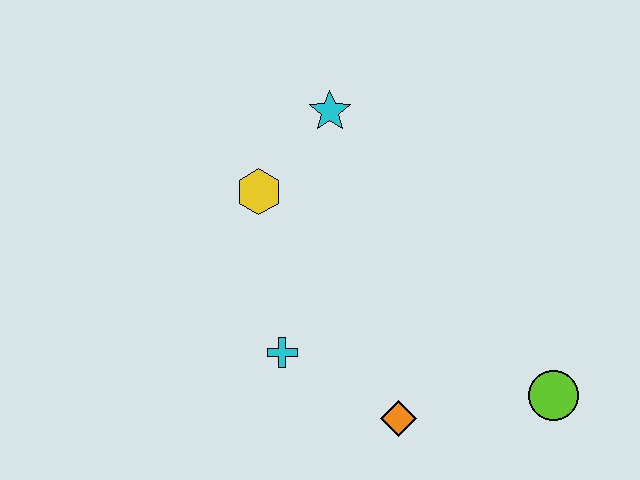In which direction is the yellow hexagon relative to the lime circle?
The yellow hexagon is to the left of the lime circle.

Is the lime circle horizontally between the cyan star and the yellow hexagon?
No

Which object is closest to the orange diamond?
The cyan cross is closest to the orange diamond.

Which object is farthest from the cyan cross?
The lime circle is farthest from the cyan cross.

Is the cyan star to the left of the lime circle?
Yes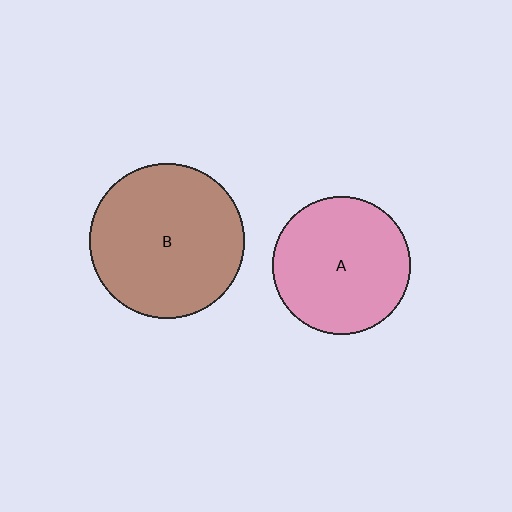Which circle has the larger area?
Circle B (brown).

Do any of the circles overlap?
No, none of the circles overlap.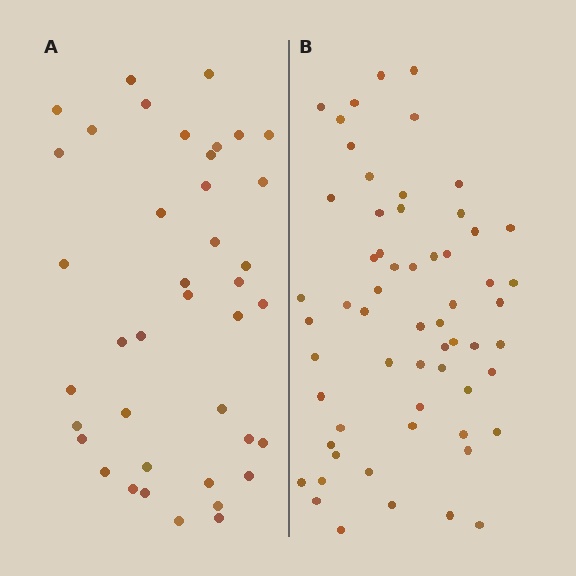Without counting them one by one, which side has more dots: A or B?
Region B (the right region) has more dots.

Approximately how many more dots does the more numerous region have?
Region B has approximately 20 more dots than region A.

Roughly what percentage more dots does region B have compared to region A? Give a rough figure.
About 50% more.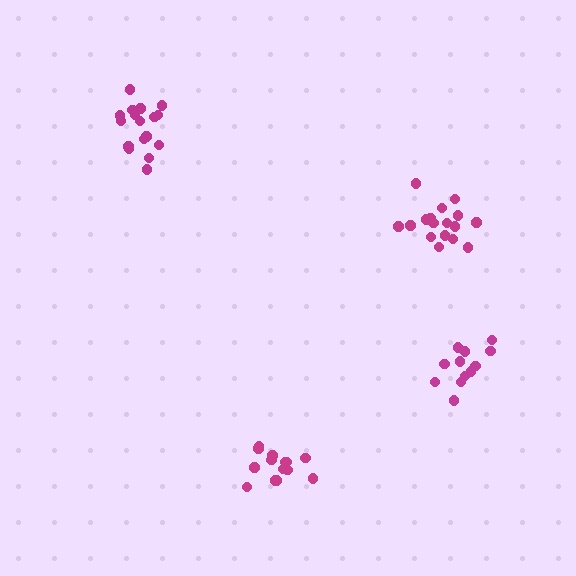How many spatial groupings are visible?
There are 4 spatial groupings.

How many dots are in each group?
Group 1: 12 dots, Group 2: 18 dots, Group 3: 17 dots, Group 4: 14 dots (61 total).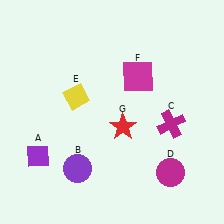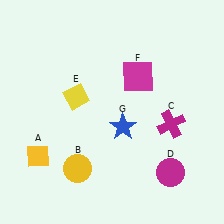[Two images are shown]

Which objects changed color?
A changed from purple to yellow. B changed from purple to yellow. G changed from red to blue.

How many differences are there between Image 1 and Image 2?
There are 3 differences between the two images.